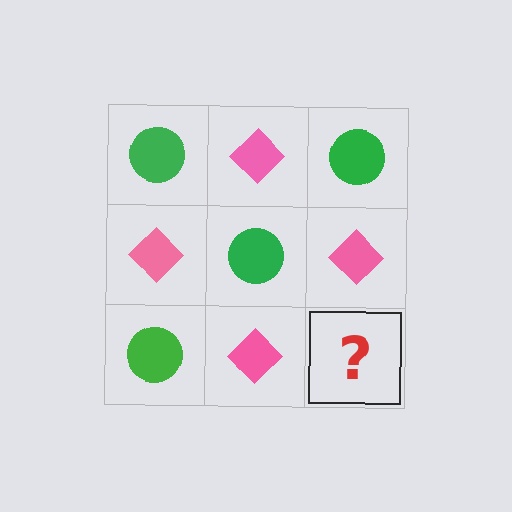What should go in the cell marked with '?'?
The missing cell should contain a green circle.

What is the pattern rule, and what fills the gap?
The rule is that it alternates green circle and pink diamond in a checkerboard pattern. The gap should be filled with a green circle.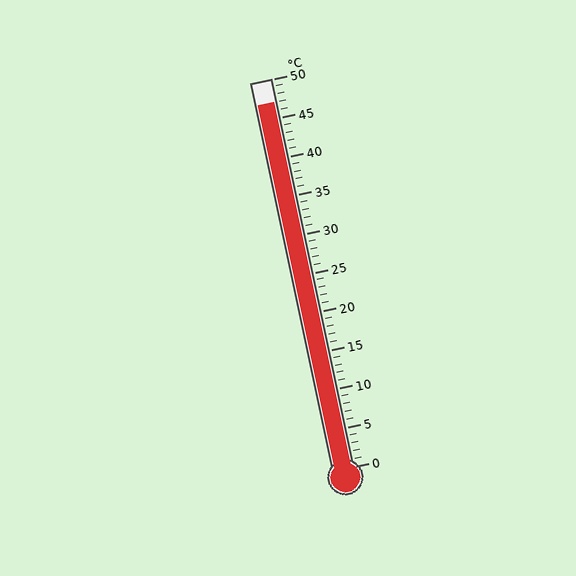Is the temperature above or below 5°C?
The temperature is above 5°C.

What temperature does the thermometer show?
The thermometer shows approximately 47°C.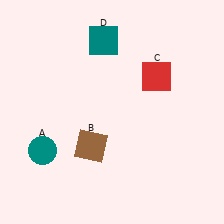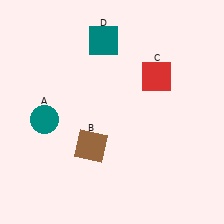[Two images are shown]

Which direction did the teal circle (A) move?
The teal circle (A) moved up.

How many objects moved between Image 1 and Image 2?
1 object moved between the two images.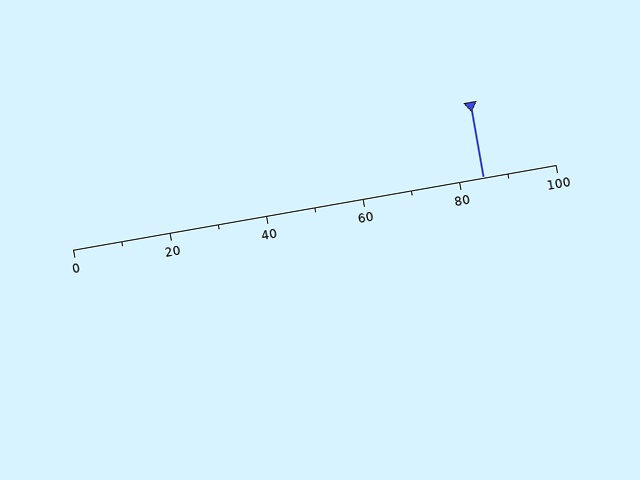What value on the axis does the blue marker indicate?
The marker indicates approximately 85.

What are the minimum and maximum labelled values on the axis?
The axis runs from 0 to 100.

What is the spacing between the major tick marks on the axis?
The major ticks are spaced 20 apart.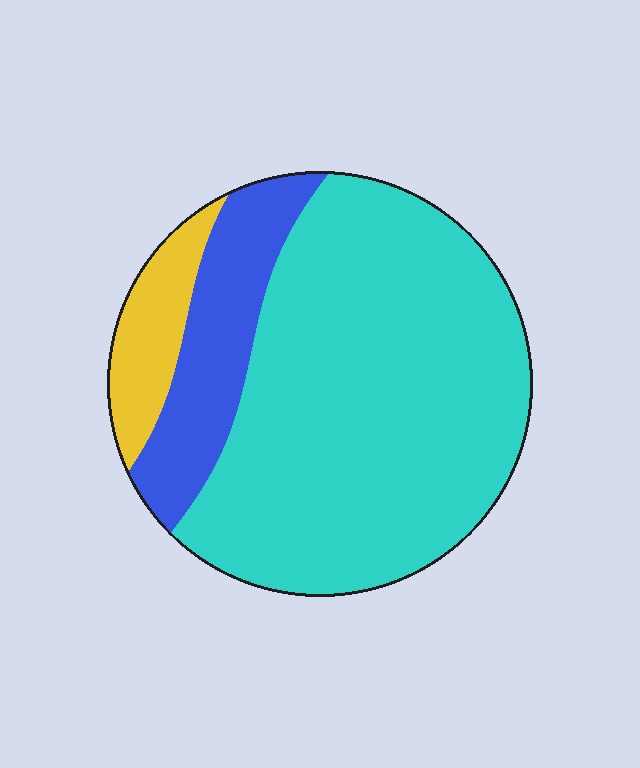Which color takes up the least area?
Yellow, at roughly 10%.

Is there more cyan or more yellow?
Cyan.